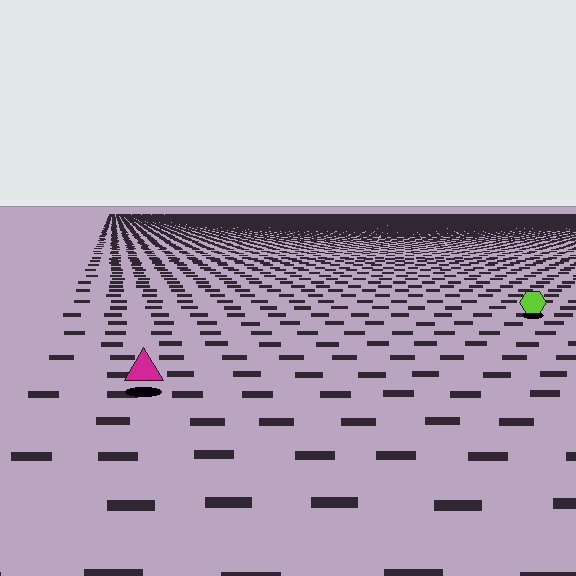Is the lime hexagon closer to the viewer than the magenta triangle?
No. The magenta triangle is closer — you can tell from the texture gradient: the ground texture is coarser near it.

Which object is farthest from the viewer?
The lime hexagon is farthest from the viewer. It appears smaller and the ground texture around it is denser.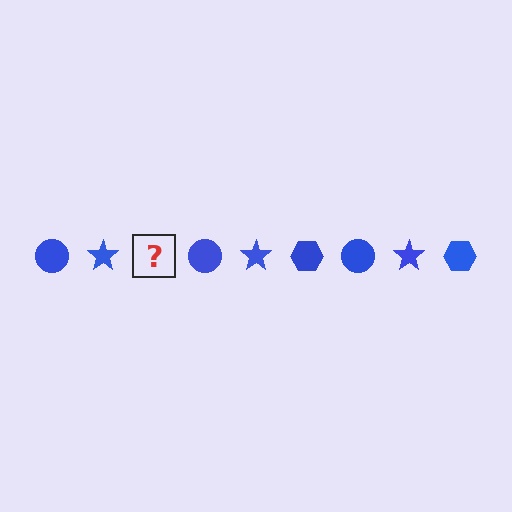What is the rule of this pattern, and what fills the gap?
The rule is that the pattern cycles through circle, star, hexagon shapes in blue. The gap should be filled with a blue hexagon.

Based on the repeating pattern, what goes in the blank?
The blank should be a blue hexagon.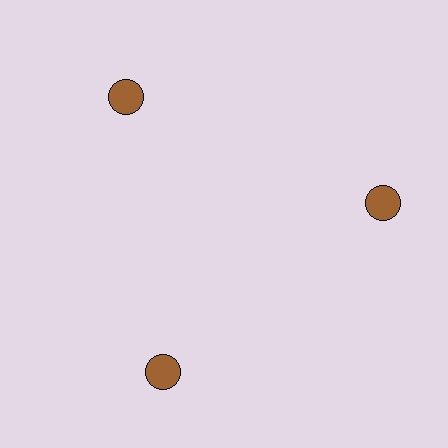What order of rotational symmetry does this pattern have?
This pattern has 3-fold rotational symmetry.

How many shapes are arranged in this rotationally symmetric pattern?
There are 3 shapes, arranged in 3 groups of 1.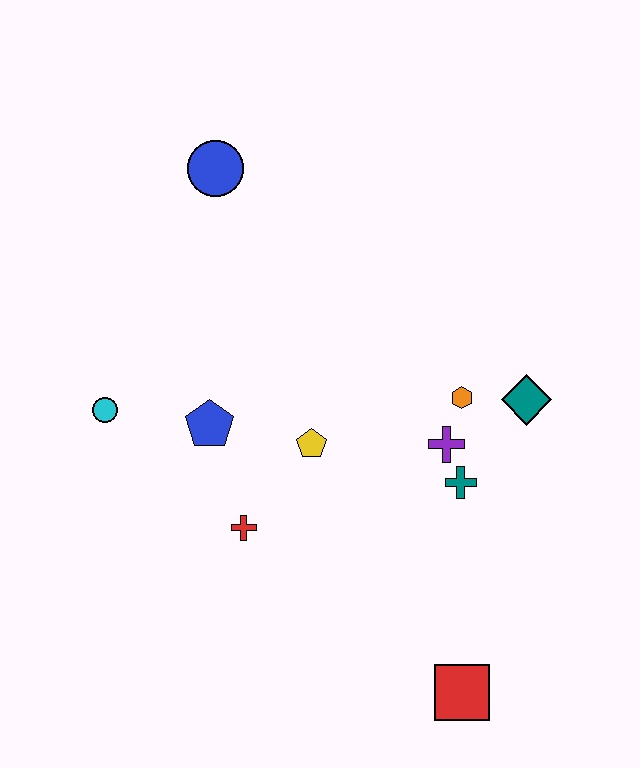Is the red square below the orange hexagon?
Yes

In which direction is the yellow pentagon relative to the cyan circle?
The yellow pentagon is to the right of the cyan circle.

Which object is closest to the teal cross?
The purple cross is closest to the teal cross.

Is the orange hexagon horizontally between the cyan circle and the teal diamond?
Yes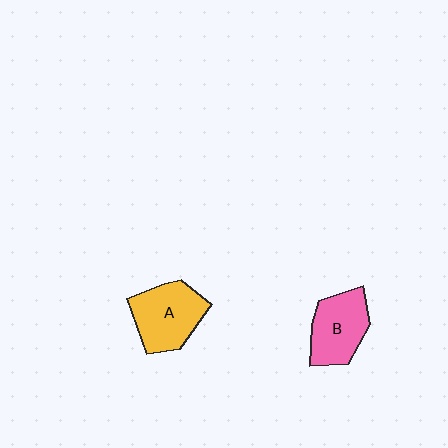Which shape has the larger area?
Shape A (yellow).